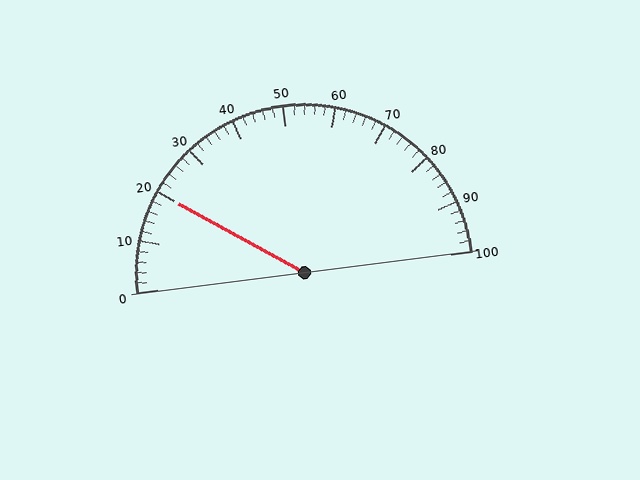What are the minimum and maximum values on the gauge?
The gauge ranges from 0 to 100.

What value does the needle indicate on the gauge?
The needle indicates approximately 20.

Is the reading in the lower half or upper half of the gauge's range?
The reading is in the lower half of the range (0 to 100).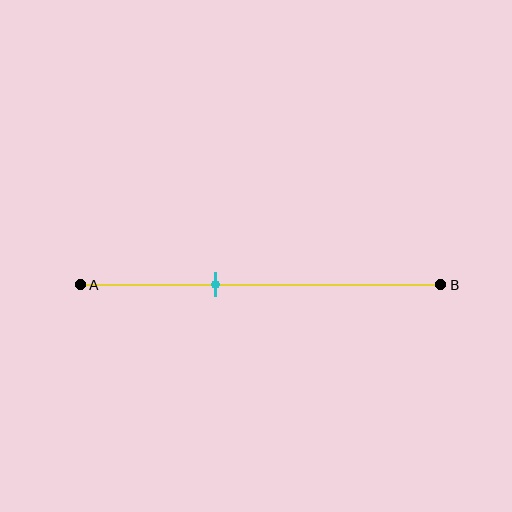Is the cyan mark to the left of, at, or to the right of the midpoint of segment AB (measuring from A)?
The cyan mark is to the left of the midpoint of segment AB.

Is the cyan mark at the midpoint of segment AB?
No, the mark is at about 35% from A, not at the 50% midpoint.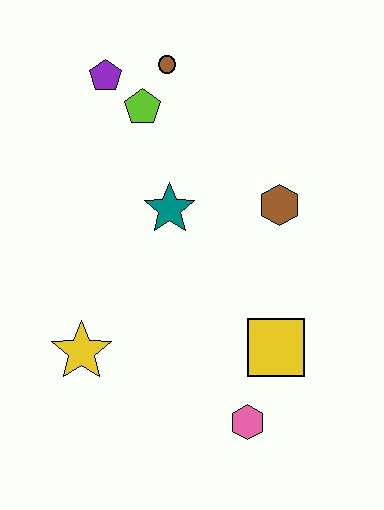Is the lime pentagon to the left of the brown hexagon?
Yes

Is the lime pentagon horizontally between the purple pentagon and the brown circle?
Yes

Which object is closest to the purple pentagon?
The lime pentagon is closest to the purple pentagon.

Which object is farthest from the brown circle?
The pink hexagon is farthest from the brown circle.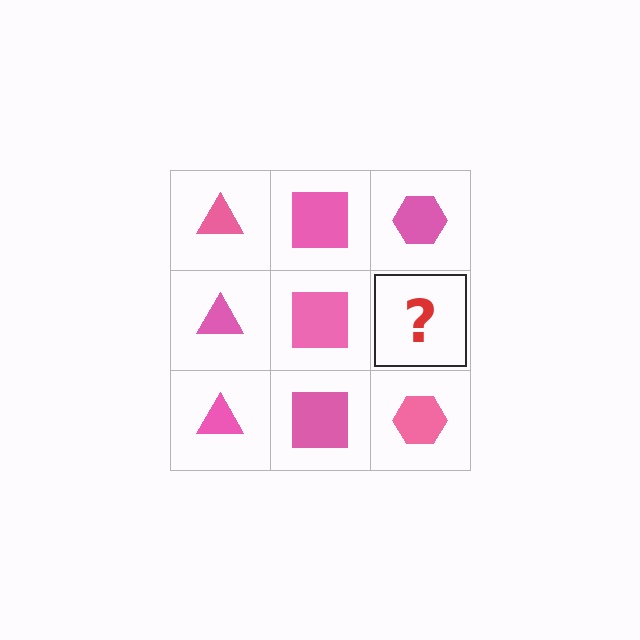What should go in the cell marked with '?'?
The missing cell should contain a pink hexagon.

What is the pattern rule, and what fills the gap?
The rule is that each column has a consistent shape. The gap should be filled with a pink hexagon.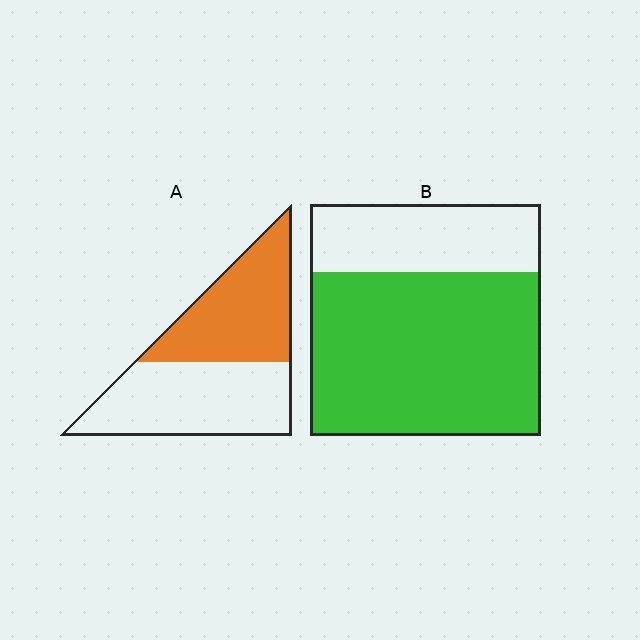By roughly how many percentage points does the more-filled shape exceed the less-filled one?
By roughly 25 percentage points (B over A).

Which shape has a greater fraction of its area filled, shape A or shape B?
Shape B.